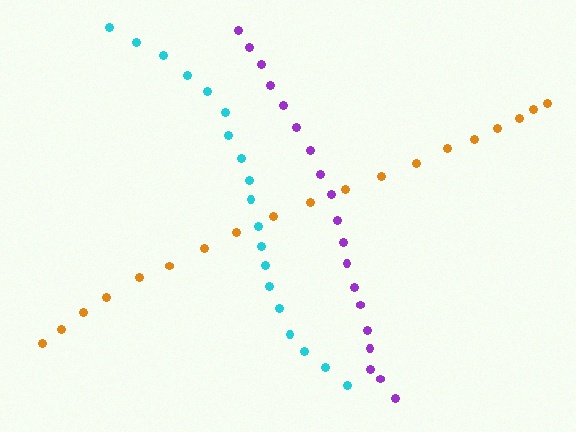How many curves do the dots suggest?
There are 3 distinct paths.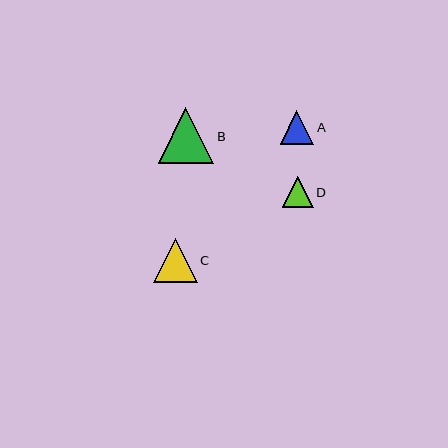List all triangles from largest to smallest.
From largest to smallest: B, C, A, D.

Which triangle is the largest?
Triangle B is the largest with a size of approximately 56 pixels.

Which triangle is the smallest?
Triangle D is the smallest with a size of approximately 31 pixels.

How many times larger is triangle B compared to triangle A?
Triangle B is approximately 1.7 times the size of triangle A.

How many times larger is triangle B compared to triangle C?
Triangle B is approximately 1.3 times the size of triangle C.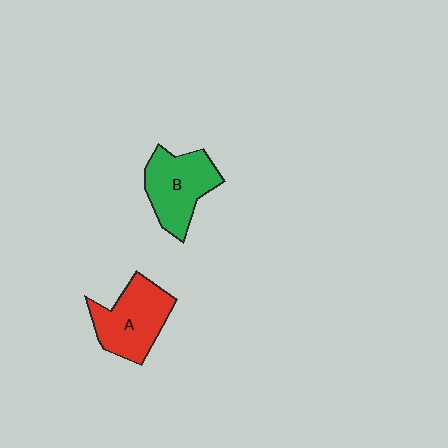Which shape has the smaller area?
Shape B (green).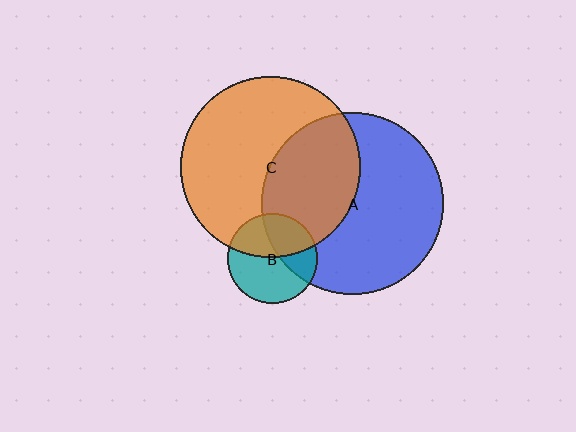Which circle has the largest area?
Circle A (blue).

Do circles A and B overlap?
Yes.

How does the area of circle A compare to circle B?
Approximately 4.2 times.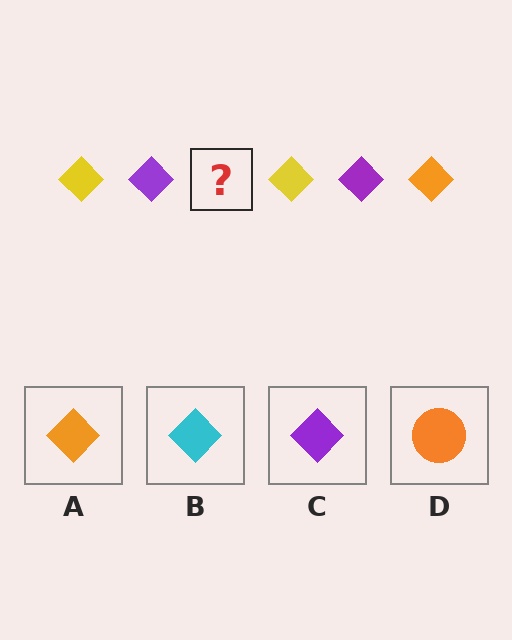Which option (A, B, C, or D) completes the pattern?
A.